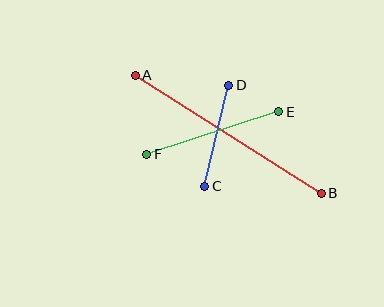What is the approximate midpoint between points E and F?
The midpoint is at approximately (213, 133) pixels.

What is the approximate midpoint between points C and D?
The midpoint is at approximately (217, 136) pixels.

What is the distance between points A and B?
The distance is approximately 220 pixels.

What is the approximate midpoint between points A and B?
The midpoint is at approximately (228, 134) pixels.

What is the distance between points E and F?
The distance is approximately 139 pixels.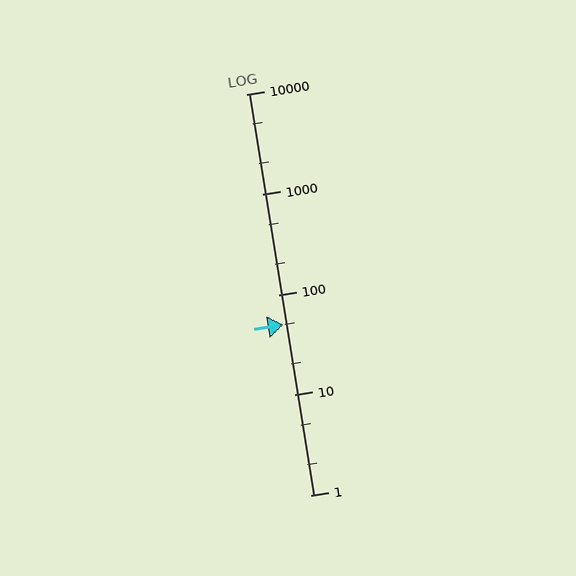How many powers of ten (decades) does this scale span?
The scale spans 4 decades, from 1 to 10000.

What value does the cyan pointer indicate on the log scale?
The pointer indicates approximately 50.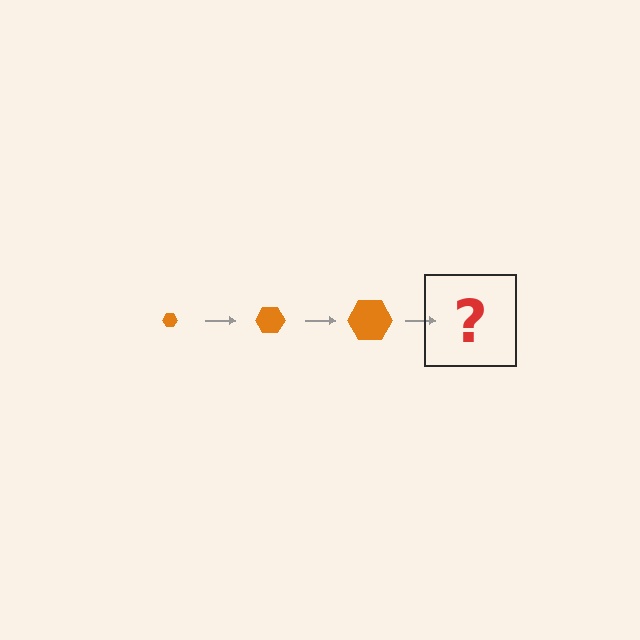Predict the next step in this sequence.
The next step is an orange hexagon, larger than the previous one.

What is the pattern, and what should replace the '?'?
The pattern is that the hexagon gets progressively larger each step. The '?' should be an orange hexagon, larger than the previous one.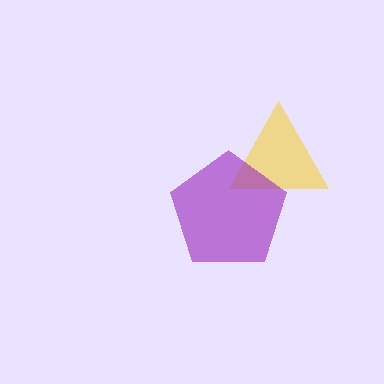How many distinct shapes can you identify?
There are 2 distinct shapes: a yellow triangle, a purple pentagon.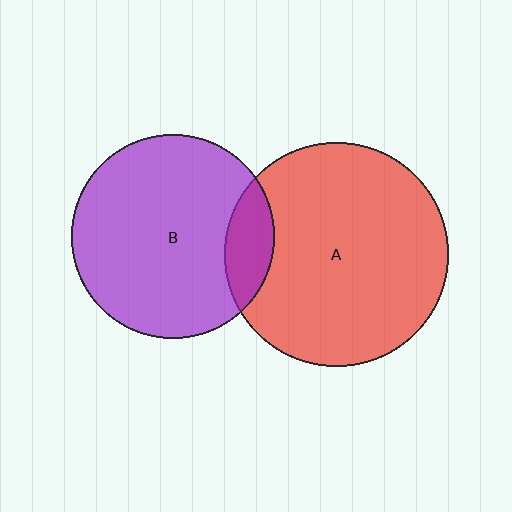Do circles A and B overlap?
Yes.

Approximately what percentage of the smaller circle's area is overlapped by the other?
Approximately 15%.